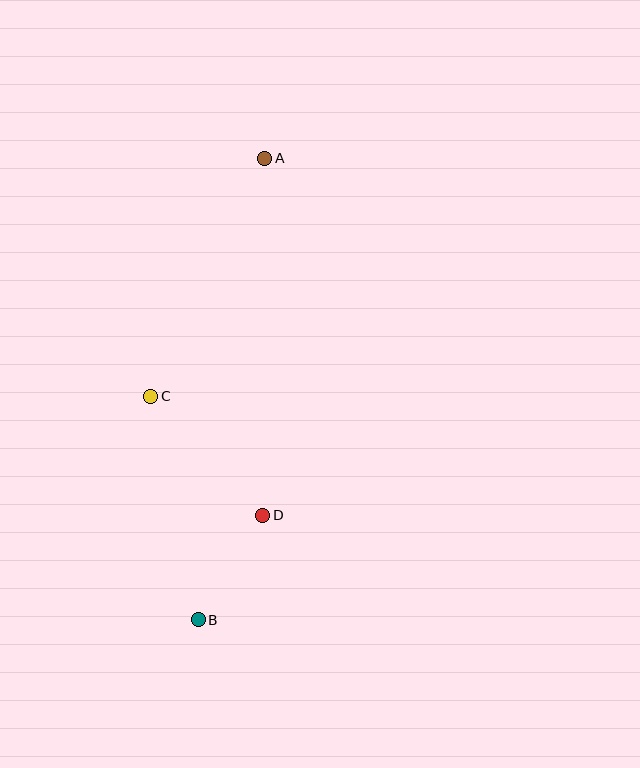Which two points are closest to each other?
Points B and D are closest to each other.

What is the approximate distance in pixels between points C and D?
The distance between C and D is approximately 163 pixels.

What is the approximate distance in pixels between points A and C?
The distance between A and C is approximately 264 pixels.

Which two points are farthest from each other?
Points A and B are farthest from each other.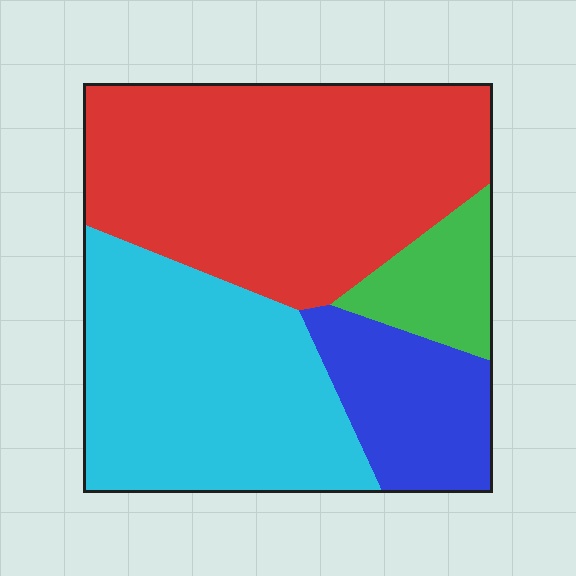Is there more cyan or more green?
Cyan.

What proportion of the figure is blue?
Blue covers around 15% of the figure.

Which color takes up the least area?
Green, at roughly 10%.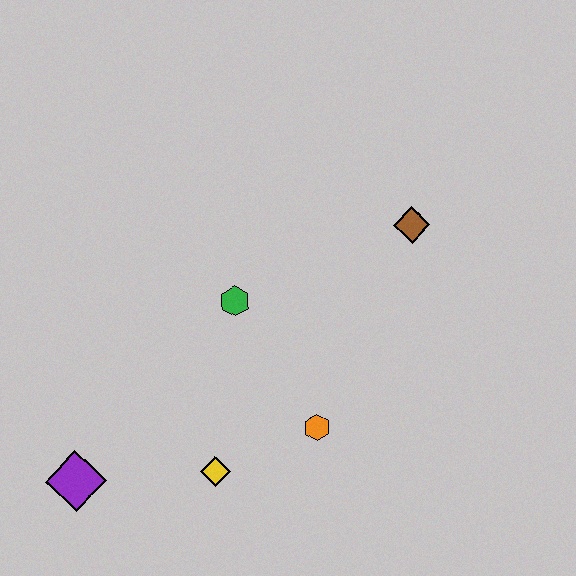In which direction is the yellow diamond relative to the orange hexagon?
The yellow diamond is to the left of the orange hexagon.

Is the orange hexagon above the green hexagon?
No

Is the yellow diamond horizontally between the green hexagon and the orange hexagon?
No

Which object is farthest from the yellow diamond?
The brown diamond is farthest from the yellow diamond.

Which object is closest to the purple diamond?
The yellow diamond is closest to the purple diamond.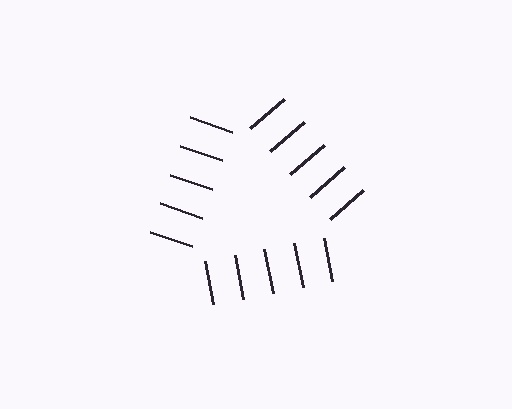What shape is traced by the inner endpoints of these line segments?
An illusory triangle — the line segments terminate on its edges but no continuous stroke is drawn.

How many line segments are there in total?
15 — 5 along each of the 3 edges.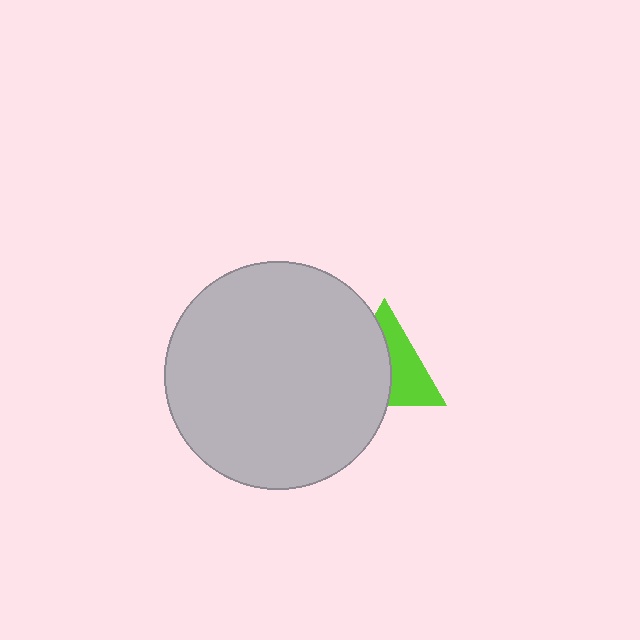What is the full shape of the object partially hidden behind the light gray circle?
The partially hidden object is a lime triangle.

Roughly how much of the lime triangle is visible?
About half of it is visible (roughly 47%).